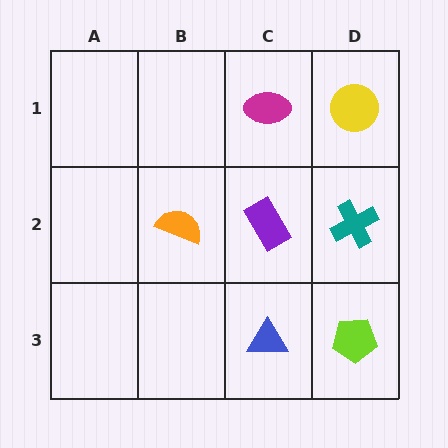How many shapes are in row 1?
2 shapes.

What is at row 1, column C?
A magenta ellipse.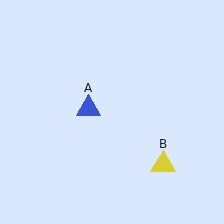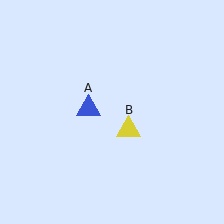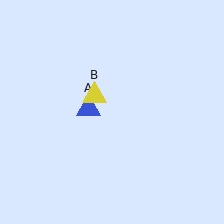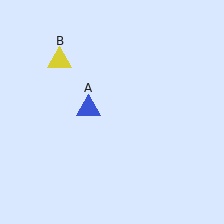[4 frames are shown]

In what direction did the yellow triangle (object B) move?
The yellow triangle (object B) moved up and to the left.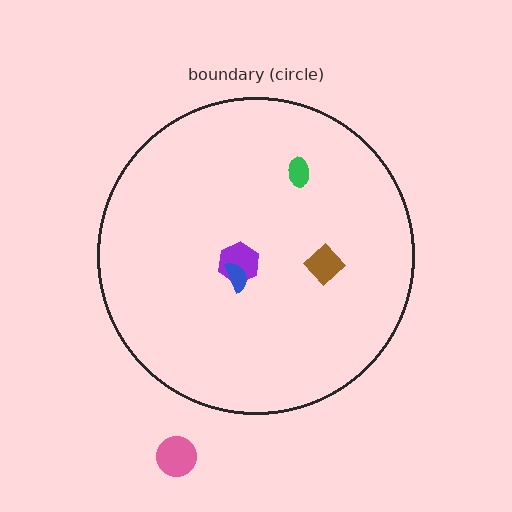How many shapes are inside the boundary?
4 inside, 1 outside.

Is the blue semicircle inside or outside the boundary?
Inside.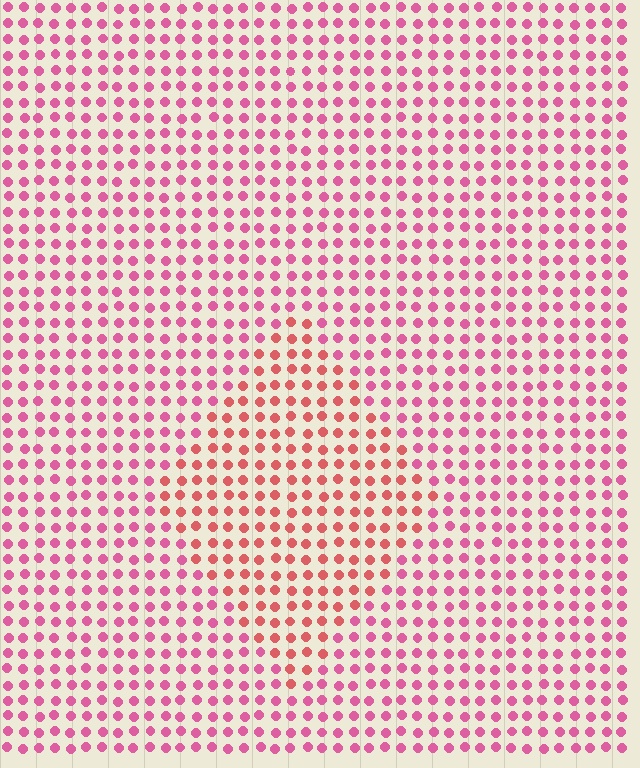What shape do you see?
I see a diamond.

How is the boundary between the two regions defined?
The boundary is defined purely by a slight shift in hue (about 29 degrees). Spacing, size, and orientation are identical on both sides.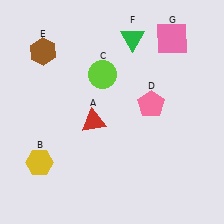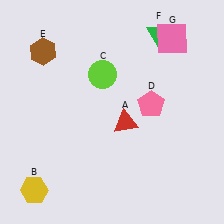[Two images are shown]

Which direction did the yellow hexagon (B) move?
The yellow hexagon (B) moved down.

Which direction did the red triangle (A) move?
The red triangle (A) moved right.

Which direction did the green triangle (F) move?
The green triangle (F) moved right.